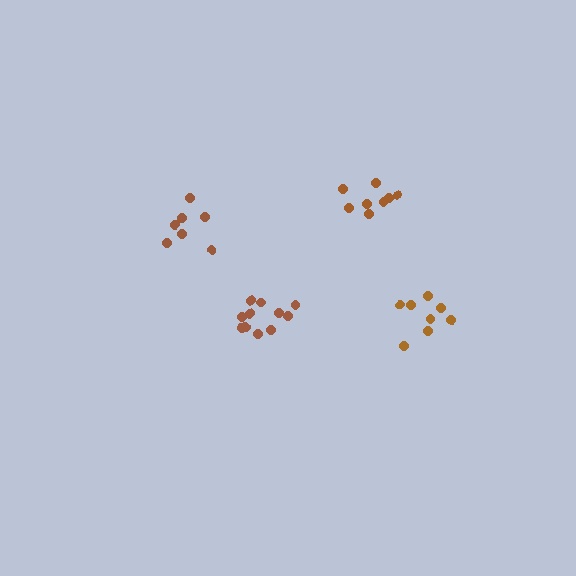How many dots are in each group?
Group 1: 11 dots, Group 2: 8 dots, Group 3: 8 dots, Group 4: 7 dots (34 total).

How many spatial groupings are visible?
There are 4 spatial groupings.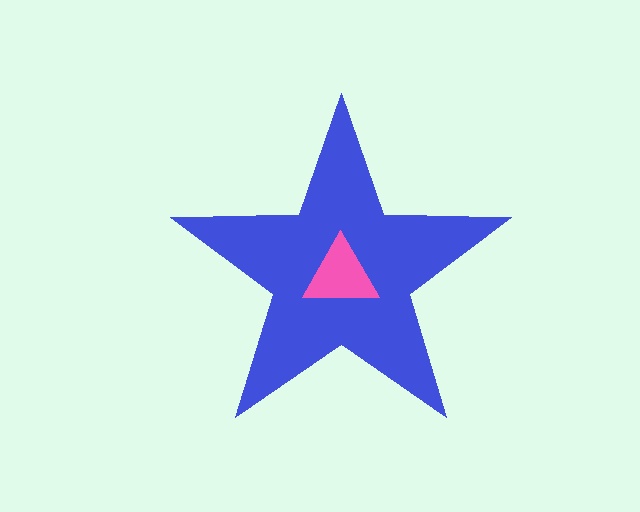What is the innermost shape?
The pink triangle.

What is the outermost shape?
The blue star.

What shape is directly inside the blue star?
The pink triangle.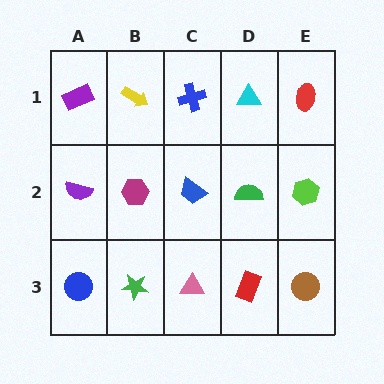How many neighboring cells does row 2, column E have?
3.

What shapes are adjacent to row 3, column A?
A purple semicircle (row 2, column A), a green star (row 3, column B).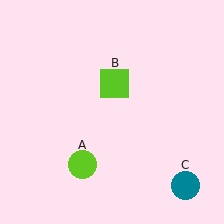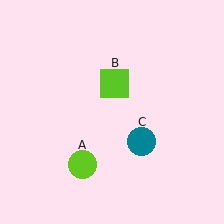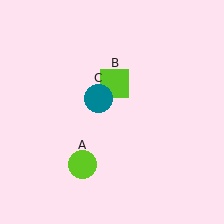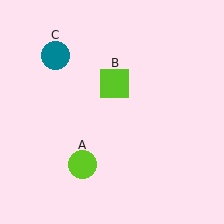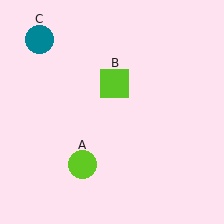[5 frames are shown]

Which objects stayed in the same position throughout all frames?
Lime circle (object A) and lime square (object B) remained stationary.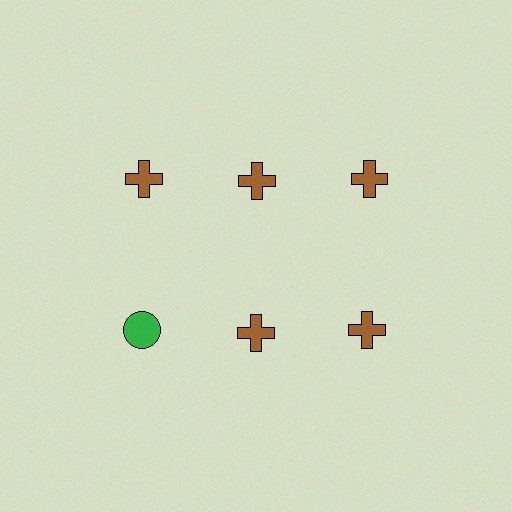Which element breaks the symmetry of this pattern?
The green circle in the second row, leftmost column breaks the symmetry. All other shapes are brown crosses.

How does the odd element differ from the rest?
It differs in both color (green instead of brown) and shape (circle instead of cross).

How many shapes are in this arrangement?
There are 6 shapes arranged in a grid pattern.